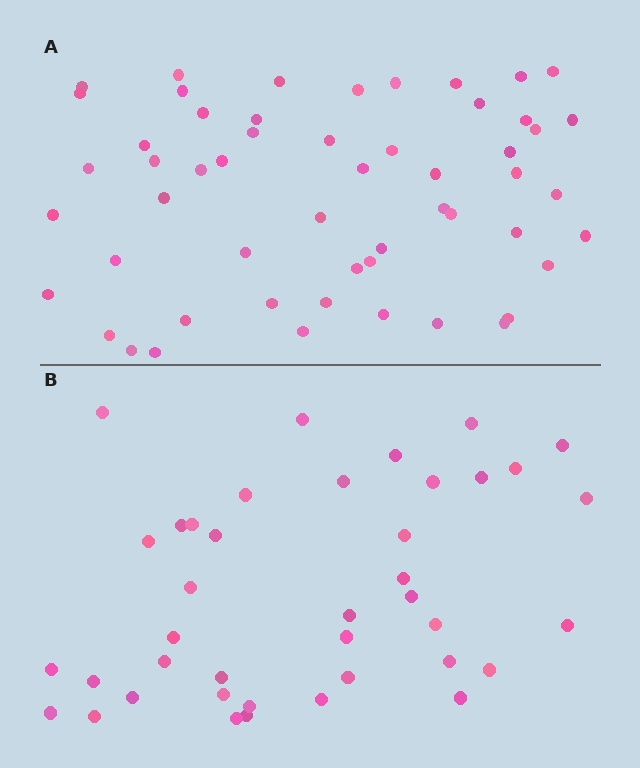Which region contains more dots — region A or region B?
Region A (the top region) has more dots.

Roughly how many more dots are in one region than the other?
Region A has approximately 15 more dots than region B.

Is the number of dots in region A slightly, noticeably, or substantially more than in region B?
Region A has noticeably more, but not dramatically so. The ratio is roughly 1.4 to 1.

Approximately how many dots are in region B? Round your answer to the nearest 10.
About 40 dots.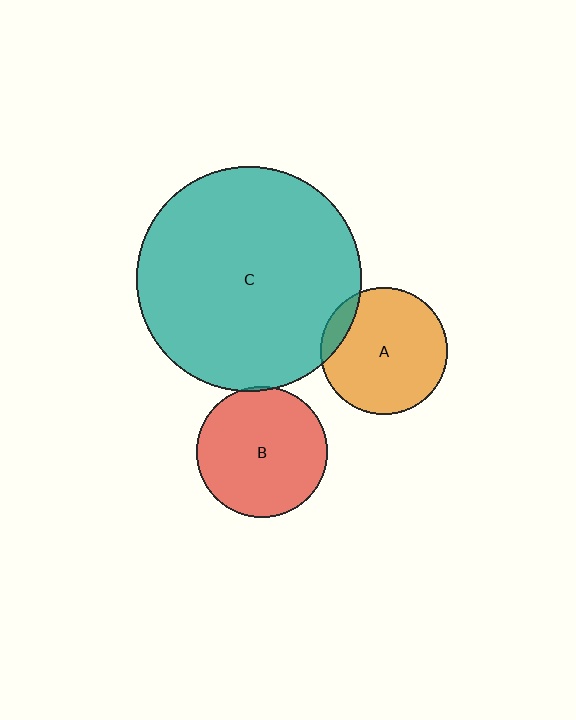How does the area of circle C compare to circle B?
Approximately 2.9 times.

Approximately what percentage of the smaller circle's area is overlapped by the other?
Approximately 10%.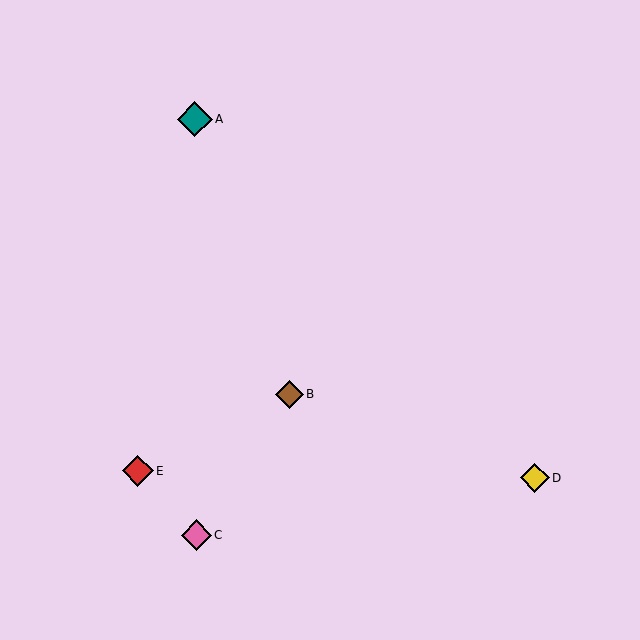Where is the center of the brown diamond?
The center of the brown diamond is at (290, 394).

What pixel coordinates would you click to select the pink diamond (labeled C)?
Click at (196, 535) to select the pink diamond C.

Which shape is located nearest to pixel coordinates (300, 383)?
The brown diamond (labeled B) at (290, 394) is nearest to that location.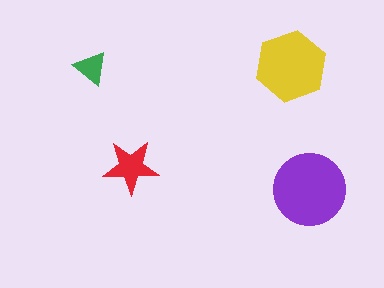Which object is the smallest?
The green triangle.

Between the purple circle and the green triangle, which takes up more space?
The purple circle.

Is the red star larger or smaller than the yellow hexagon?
Smaller.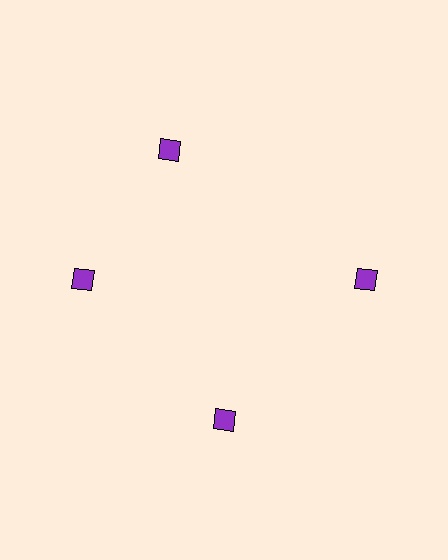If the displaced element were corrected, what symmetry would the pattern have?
It would have 4-fold rotational symmetry — the pattern would map onto itself every 90 degrees.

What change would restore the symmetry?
The symmetry would be restored by rotating it back into even spacing with its neighbors so that all 4 diamonds sit at equal angles and equal distance from the center.